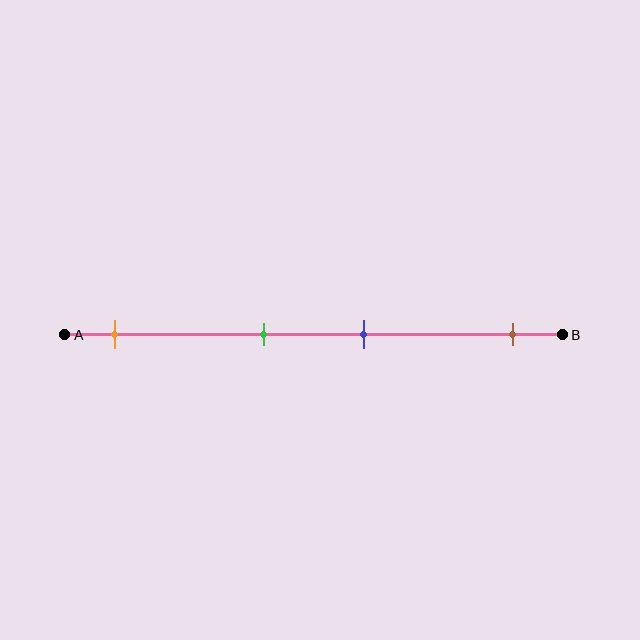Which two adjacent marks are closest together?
The green and blue marks are the closest adjacent pair.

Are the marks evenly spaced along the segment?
No, the marks are not evenly spaced.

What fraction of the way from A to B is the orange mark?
The orange mark is approximately 10% (0.1) of the way from A to B.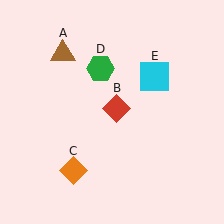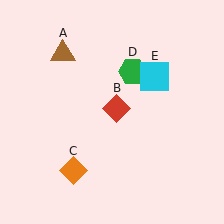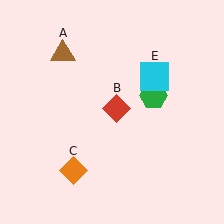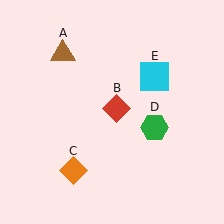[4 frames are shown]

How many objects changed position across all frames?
1 object changed position: green hexagon (object D).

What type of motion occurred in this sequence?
The green hexagon (object D) rotated clockwise around the center of the scene.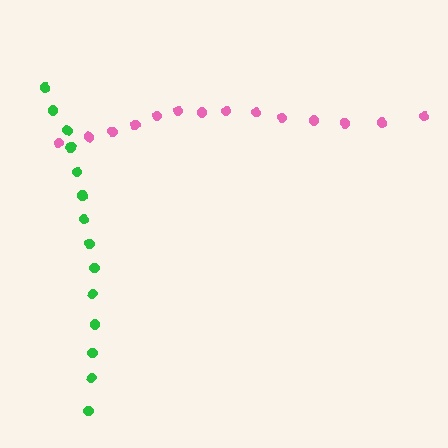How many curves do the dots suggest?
There are 2 distinct paths.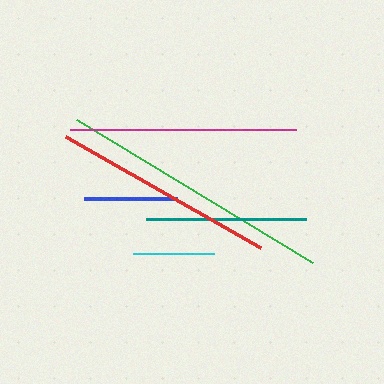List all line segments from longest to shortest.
From longest to shortest: green, magenta, red, teal, blue, cyan.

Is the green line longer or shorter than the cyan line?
The green line is longer than the cyan line.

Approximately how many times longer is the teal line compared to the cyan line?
The teal line is approximately 2.0 times the length of the cyan line.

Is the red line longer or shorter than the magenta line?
The magenta line is longer than the red line.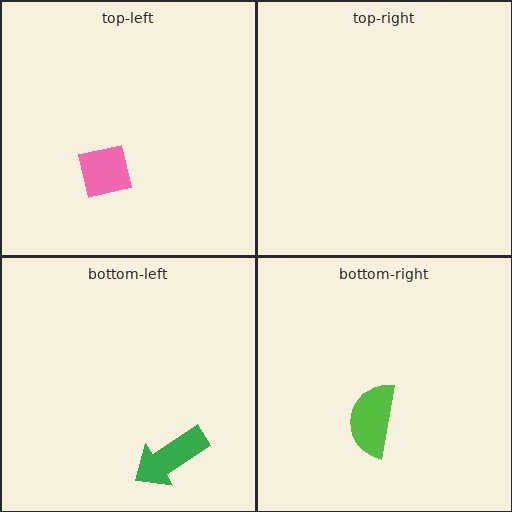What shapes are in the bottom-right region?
The lime semicircle.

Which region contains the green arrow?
The bottom-left region.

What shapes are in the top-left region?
The pink square.